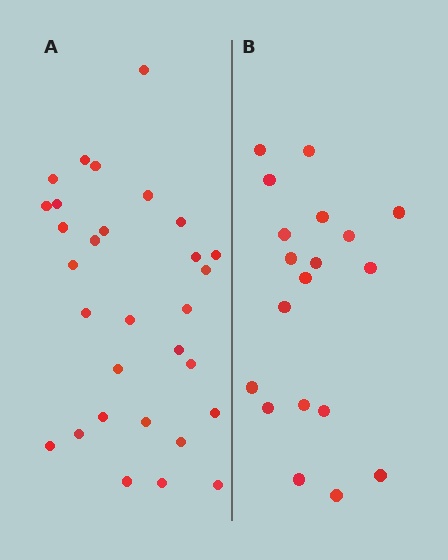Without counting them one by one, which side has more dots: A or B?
Region A (the left region) has more dots.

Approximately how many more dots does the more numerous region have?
Region A has roughly 12 or so more dots than region B.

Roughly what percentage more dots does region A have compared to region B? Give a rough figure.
About 60% more.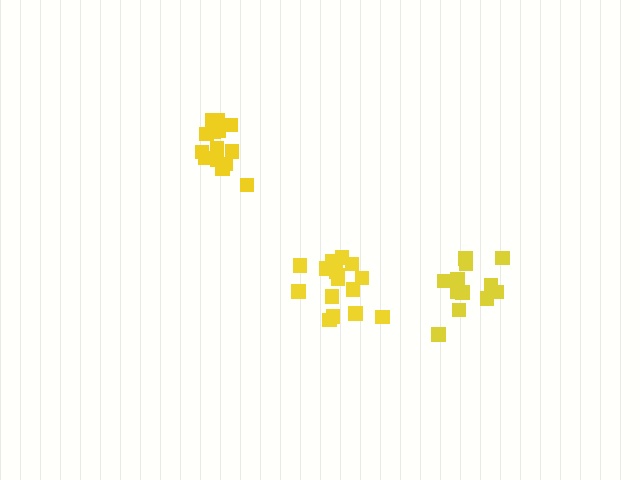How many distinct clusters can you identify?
There are 3 distinct clusters.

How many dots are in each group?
Group 1: 14 dots, Group 2: 13 dots, Group 3: 16 dots (43 total).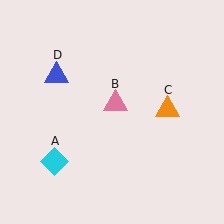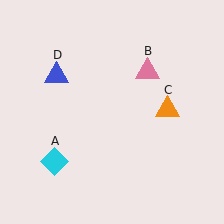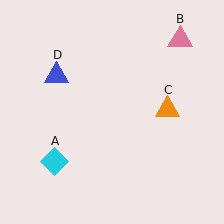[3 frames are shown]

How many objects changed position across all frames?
1 object changed position: pink triangle (object B).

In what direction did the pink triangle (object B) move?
The pink triangle (object B) moved up and to the right.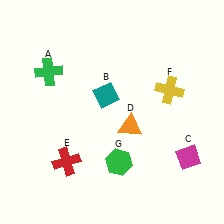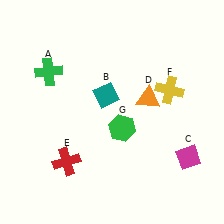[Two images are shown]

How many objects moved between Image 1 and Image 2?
2 objects moved between the two images.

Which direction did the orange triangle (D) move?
The orange triangle (D) moved up.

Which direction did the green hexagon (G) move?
The green hexagon (G) moved up.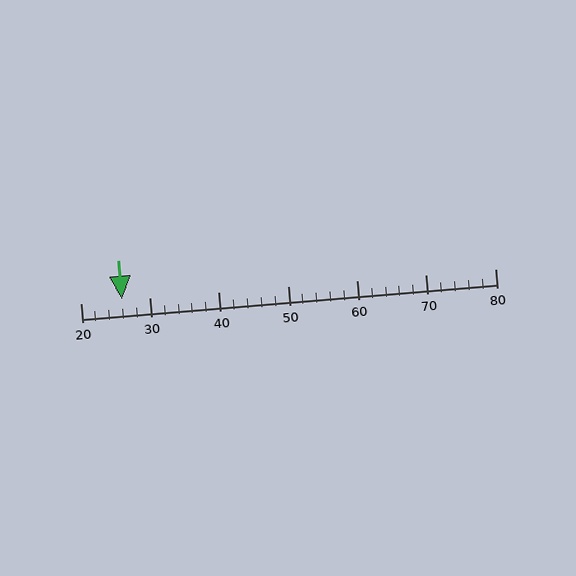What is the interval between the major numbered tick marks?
The major tick marks are spaced 10 units apart.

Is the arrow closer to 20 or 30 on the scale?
The arrow is closer to 30.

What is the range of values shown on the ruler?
The ruler shows values from 20 to 80.